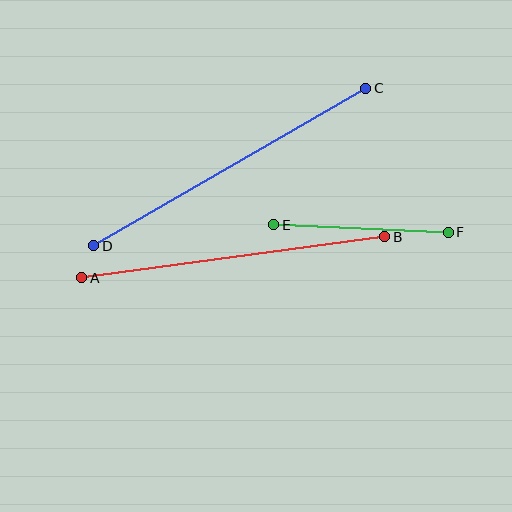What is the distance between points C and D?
The distance is approximately 315 pixels.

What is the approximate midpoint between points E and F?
The midpoint is at approximately (361, 229) pixels.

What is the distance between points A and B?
The distance is approximately 305 pixels.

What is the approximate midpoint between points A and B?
The midpoint is at approximately (233, 257) pixels.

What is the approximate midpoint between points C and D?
The midpoint is at approximately (230, 167) pixels.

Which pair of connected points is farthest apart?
Points C and D are farthest apart.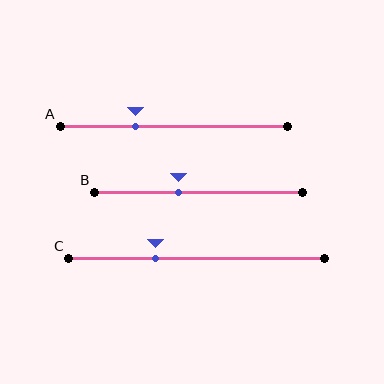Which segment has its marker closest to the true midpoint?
Segment B has its marker closest to the true midpoint.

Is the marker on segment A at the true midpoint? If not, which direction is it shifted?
No, the marker on segment A is shifted to the left by about 17% of the segment length.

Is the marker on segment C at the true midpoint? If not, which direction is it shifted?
No, the marker on segment C is shifted to the left by about 16% of the segment length.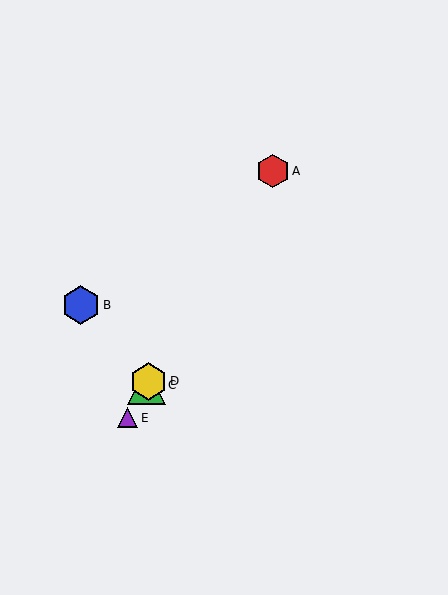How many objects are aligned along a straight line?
4 objects (A, C, D, E) are aligned along a straight line.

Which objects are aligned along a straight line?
Objects A, C, D, E are aligned along a straight line.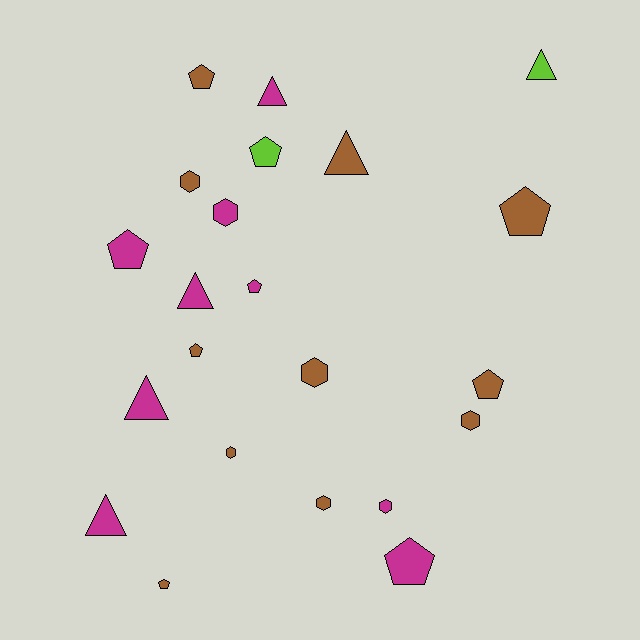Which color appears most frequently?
Brown, with 11 objects.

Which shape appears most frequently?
Pentagon, with 9 objects.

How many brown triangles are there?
There is 1 brown triangle.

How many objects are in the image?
There are 22 objects.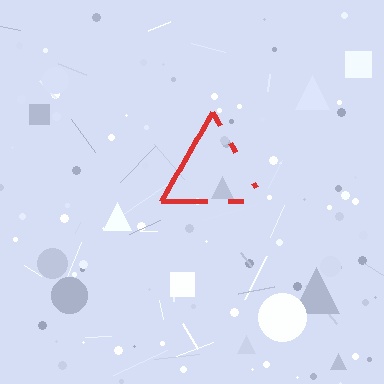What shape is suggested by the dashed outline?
The dashed outline suggests a triangle.